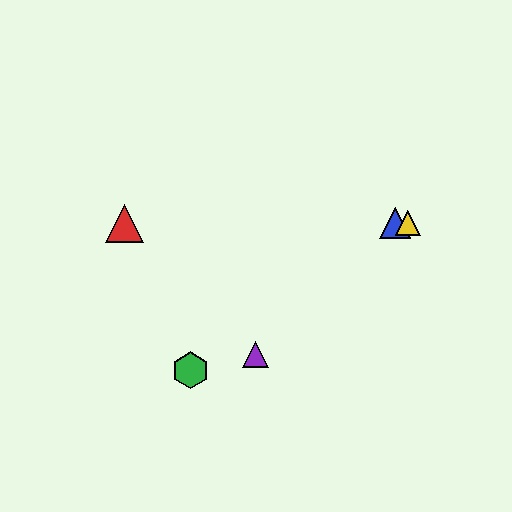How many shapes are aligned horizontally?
3 shapes (the red triangle, the blue triangle, the yellow triangle) are aligned horizontally.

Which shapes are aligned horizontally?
The red triangle, the blue triangle, the yellow triangle are aligned horizontally.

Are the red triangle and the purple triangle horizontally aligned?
No, the red triangle is at y≈223 and the purple triangle is at y≈354.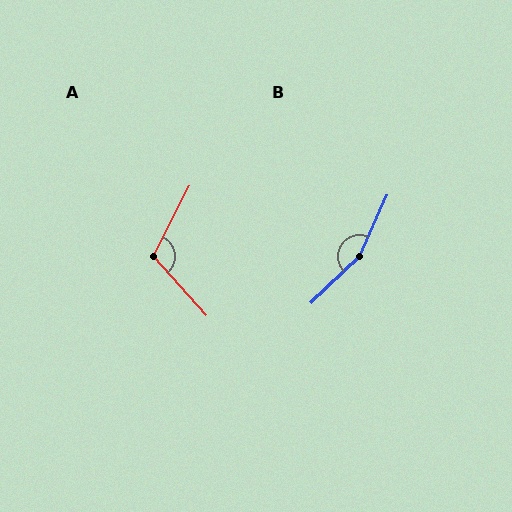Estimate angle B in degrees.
Approximately 158 degrees.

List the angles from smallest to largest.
A (111°), B (158°).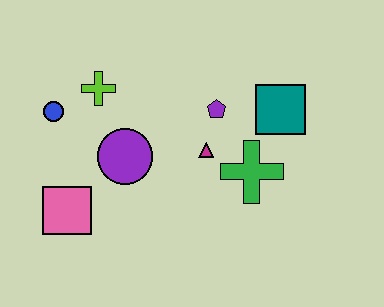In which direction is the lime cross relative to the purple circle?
The lime cross is above the purple circle.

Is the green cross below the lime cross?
Yes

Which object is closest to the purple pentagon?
The magenta triangle is closest to the purple pentagon.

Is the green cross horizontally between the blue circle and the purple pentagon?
No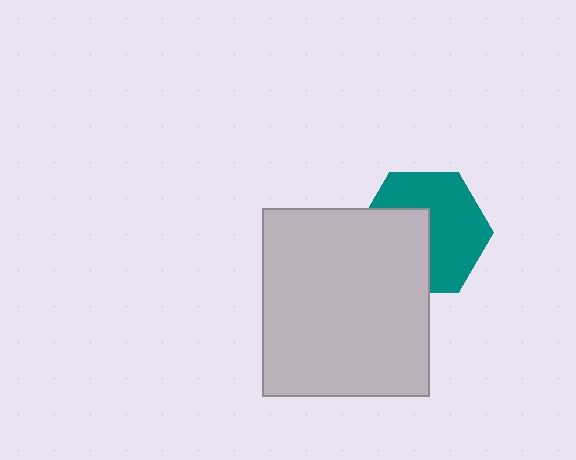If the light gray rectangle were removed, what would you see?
You would see the complete teal hexagon.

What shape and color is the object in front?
The object in front is a light gray rectangle.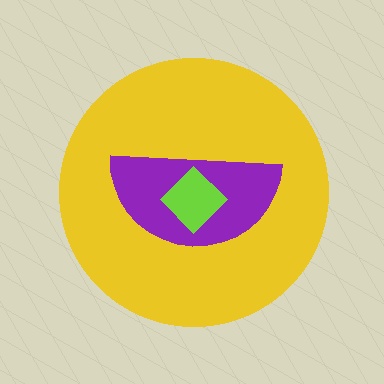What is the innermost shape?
The lime diamond.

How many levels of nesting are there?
3.